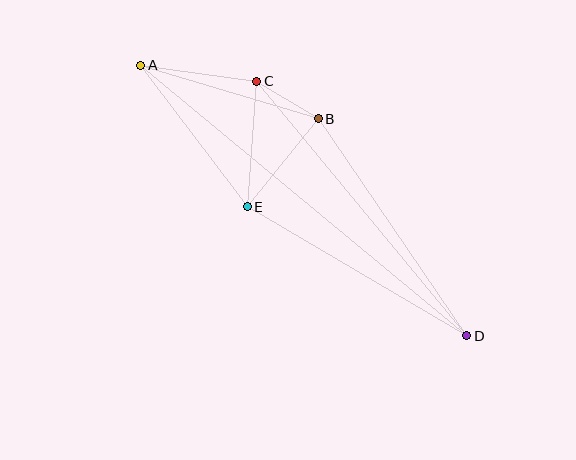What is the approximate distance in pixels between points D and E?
The distance between D and E is approximately 255 pixels.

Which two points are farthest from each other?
Points A and D are farthest from each other.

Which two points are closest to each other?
Points B and C are closest to each other.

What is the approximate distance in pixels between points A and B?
The distance between A and B is approximately 185 pixels.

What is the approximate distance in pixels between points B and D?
The distance between B and D is approximately 263 pixels.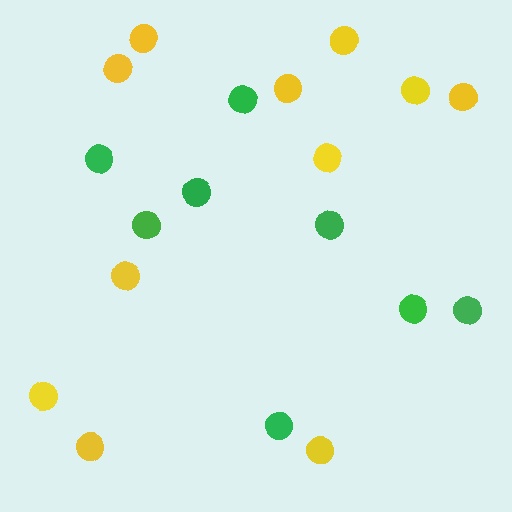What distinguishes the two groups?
There are 2 groups: one group of yellow circles (11) and one group of green circles (8).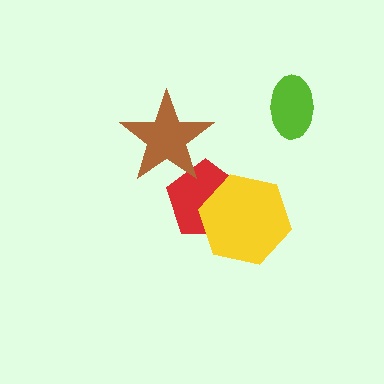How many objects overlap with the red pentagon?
2 objects overlap with the red pentagon.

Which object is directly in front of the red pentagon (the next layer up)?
The yellow hexagon is directly in front of the red pentagon.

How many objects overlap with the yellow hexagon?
1 object overlaps with the yellow hexagon.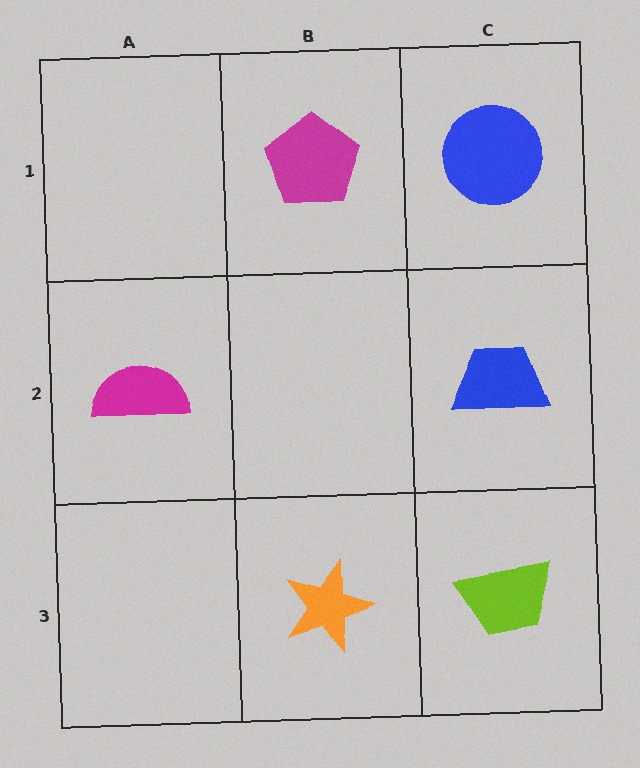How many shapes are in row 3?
2 shapes.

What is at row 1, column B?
A magenta pentagon.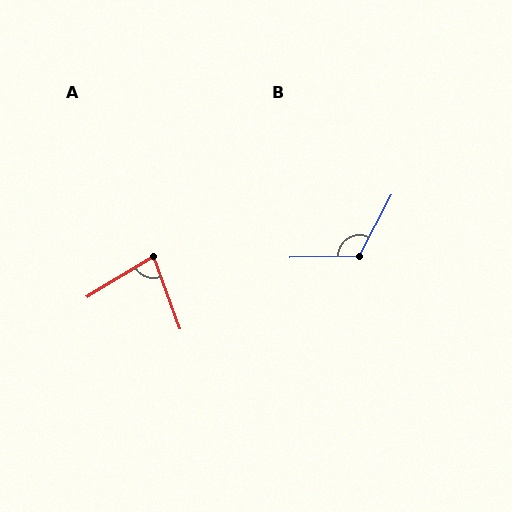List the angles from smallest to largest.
A (78°), B (119°).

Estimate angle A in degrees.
Approximately 78 degrees.